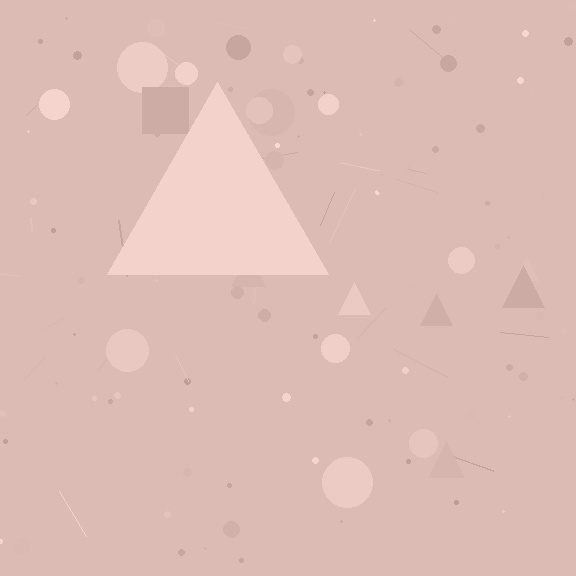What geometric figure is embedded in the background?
A triangle is embedded in the background.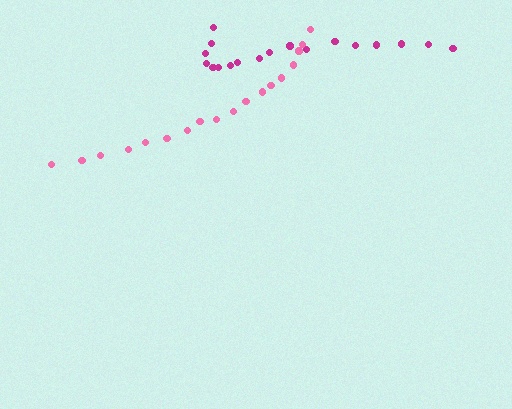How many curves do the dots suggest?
There are 2 distinct paths.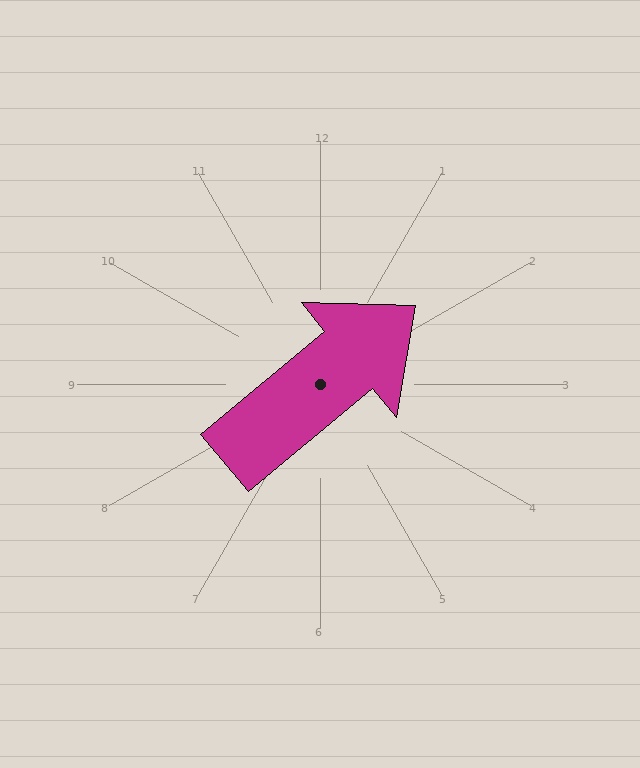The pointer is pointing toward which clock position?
Roughly 2 o'clock.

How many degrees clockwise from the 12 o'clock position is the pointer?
Approximately 50 degrees.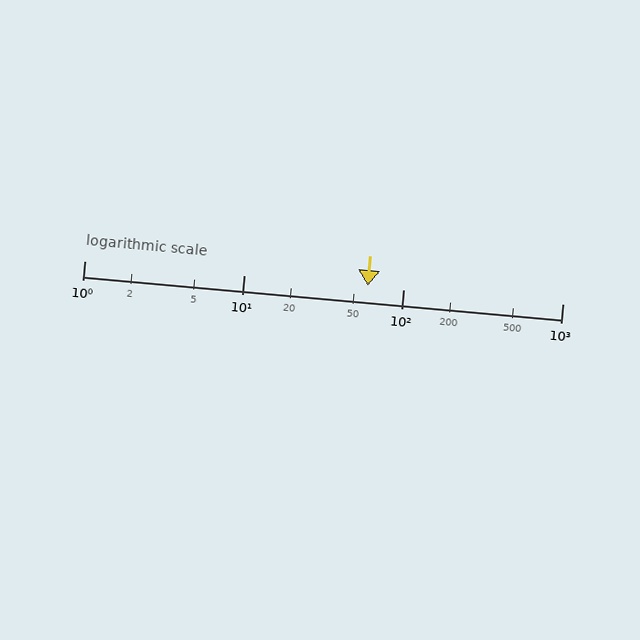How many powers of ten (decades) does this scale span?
The scale spans 3 decades, from 1 to 1000.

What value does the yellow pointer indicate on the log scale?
The pointer indicates approximately 60.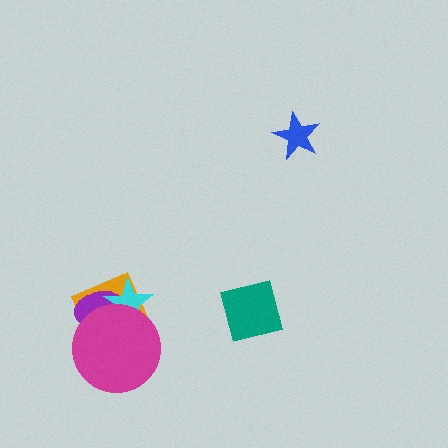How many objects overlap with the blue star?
0 objects overlap with the blue star.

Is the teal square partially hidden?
No, no other shape covers it.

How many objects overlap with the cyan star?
3 objects overlap with the cyan star.